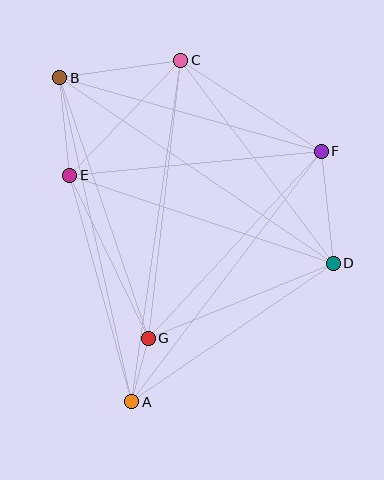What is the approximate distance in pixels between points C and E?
The distance between C and E is approximately 160 pixels.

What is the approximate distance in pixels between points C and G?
The distance between C and G is approximately 280 pixels.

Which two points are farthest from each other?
Points A and C are farthest from each other.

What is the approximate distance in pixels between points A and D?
The distance between A and D is approximately 244 pixels.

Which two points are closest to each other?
Points A and G are closest to each other.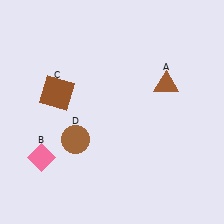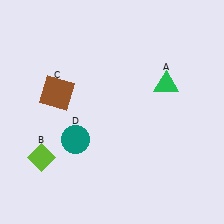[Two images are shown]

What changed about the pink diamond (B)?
In Image 1, B is pink. In Image 2, it changed to lime.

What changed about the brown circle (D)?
In Image 1, D is brown. In Image 2, it changed to teal.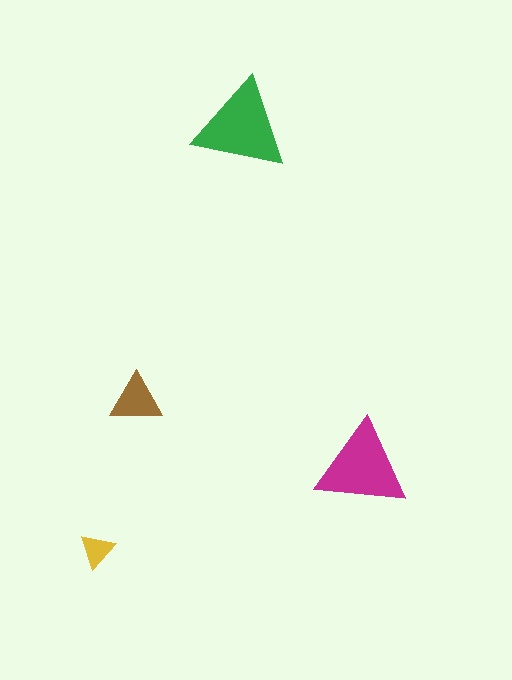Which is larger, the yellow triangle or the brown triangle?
The brown one.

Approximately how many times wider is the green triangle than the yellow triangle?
About 2.5 times wider.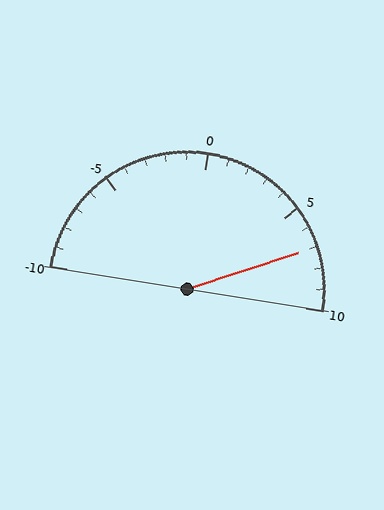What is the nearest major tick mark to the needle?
The nearest major tick mark is 5.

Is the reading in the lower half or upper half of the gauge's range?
The reading is in the upper half of the range (-10 to 10).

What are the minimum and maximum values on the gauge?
The gauge ranges from -10 to 10.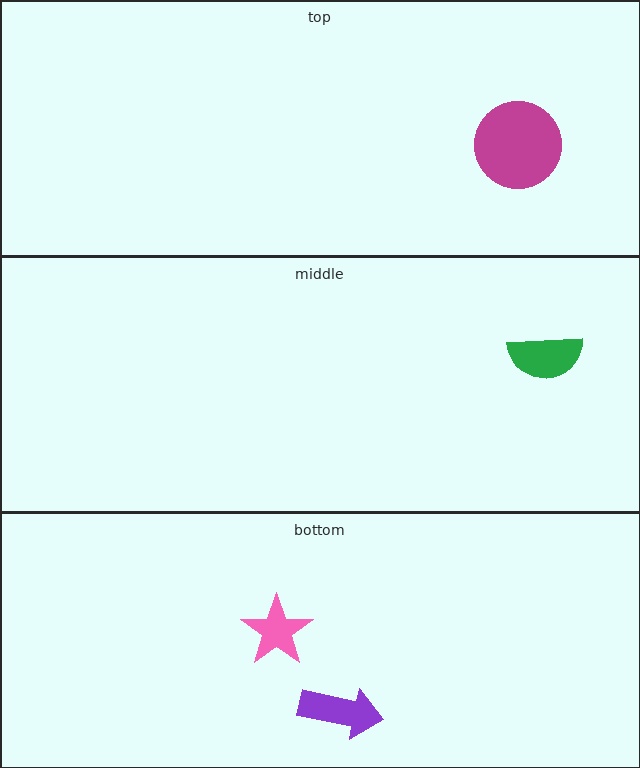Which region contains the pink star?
The bottom region.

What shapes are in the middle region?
The green semicircle.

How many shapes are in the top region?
1.